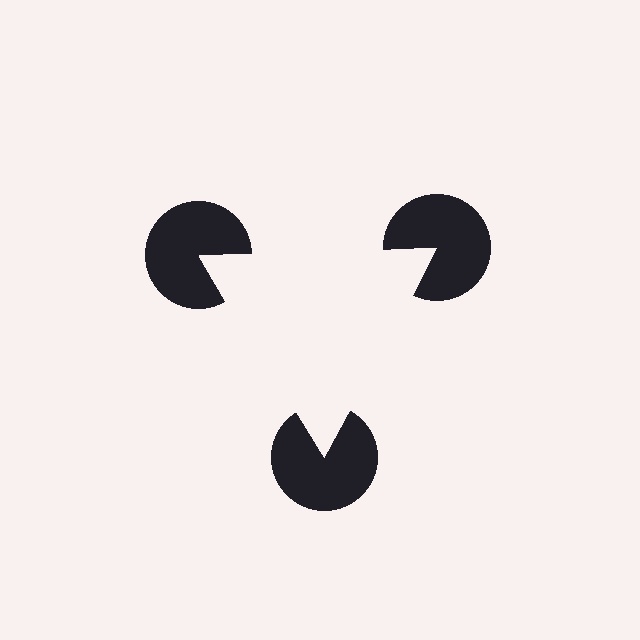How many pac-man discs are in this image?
There are 3 — one at each vertex of the illusory triangle.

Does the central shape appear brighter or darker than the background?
It typically appears slightly brighter than the background, even though no actual brightness change is drawn.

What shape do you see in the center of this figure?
An illusory triangle — its edges are inferred from the aligned wedge cuts in the pac-man discs, not physically drawn.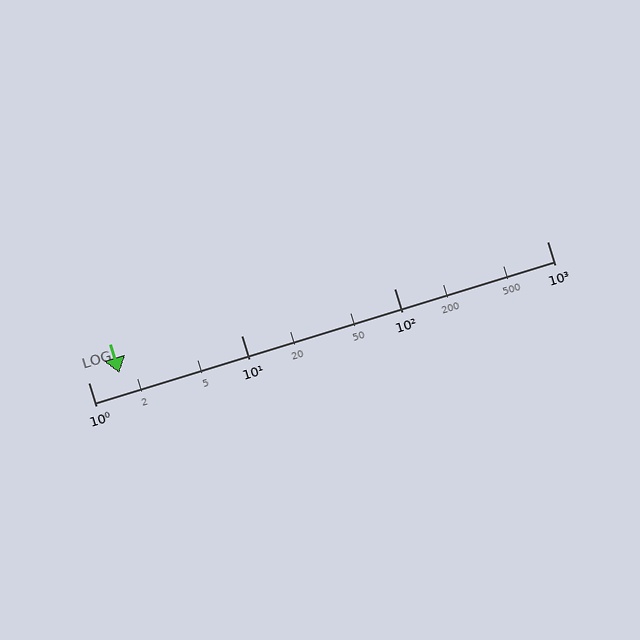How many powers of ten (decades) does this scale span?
The scale spans 3 decades, from 1 to 1000.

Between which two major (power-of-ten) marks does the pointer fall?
The pointer is between 1 and 10.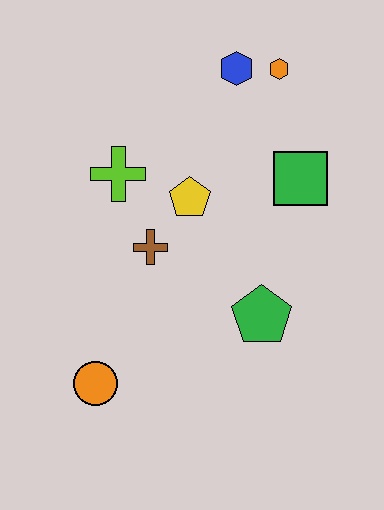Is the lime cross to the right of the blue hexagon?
No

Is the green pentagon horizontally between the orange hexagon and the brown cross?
Yes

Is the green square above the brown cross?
Yes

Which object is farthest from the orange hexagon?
The orange circle is farthest from the orange hexagon.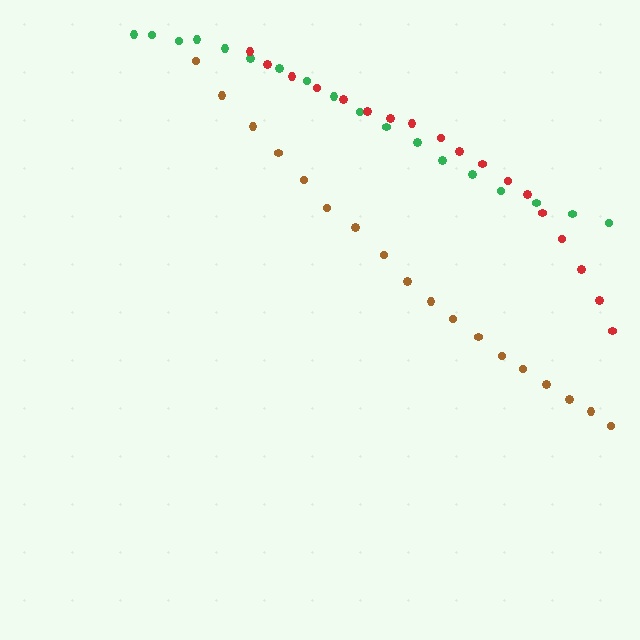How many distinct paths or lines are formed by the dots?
There are 3 distinct paths.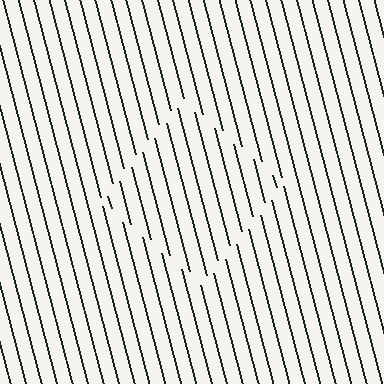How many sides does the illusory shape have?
4 sides — the line-ends trace a square.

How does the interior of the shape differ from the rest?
The interior of the shape contains the same grating, shifted by half a period — the contour is defined by the phase discontinuity where line-ends from the inner and outer gratings abut.